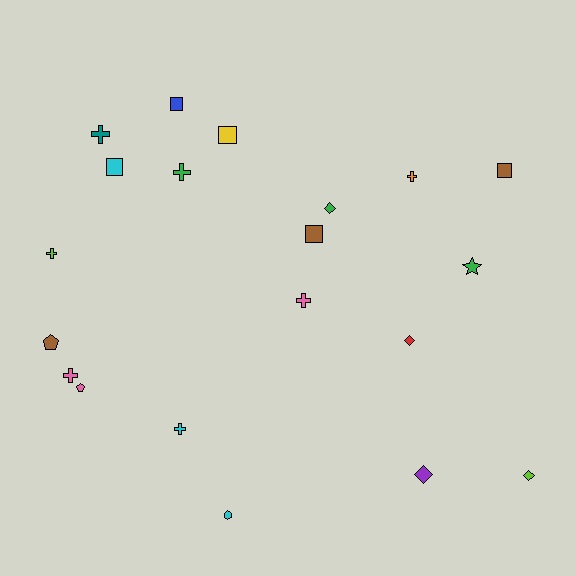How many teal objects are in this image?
There is 1 teal object.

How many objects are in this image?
There are 20 objects.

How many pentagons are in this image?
There are 2 pentagons.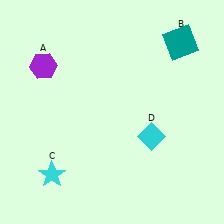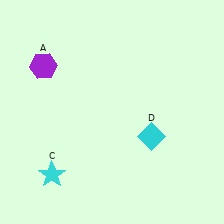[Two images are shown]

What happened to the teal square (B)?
The teal square (B) was removed in Image 2. It was in the top-right area of Image 1.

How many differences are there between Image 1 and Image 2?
There is 1 difference between the two images.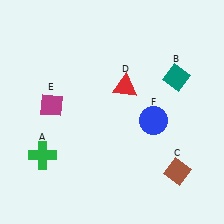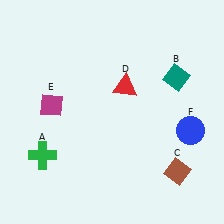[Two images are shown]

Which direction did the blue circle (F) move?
The blue circle (F) moved right.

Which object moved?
The blue circle (F) moved right.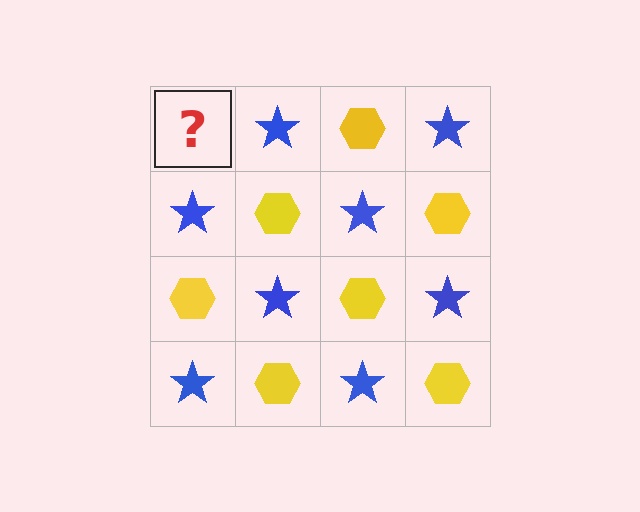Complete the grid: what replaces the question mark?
The question mark should be replaced with a yellow hexagon.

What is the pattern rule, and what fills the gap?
The rule is that it alternates yellow hexagon and blue star in a checkerboard pattern. The gap should be filled with a yellow hexagon.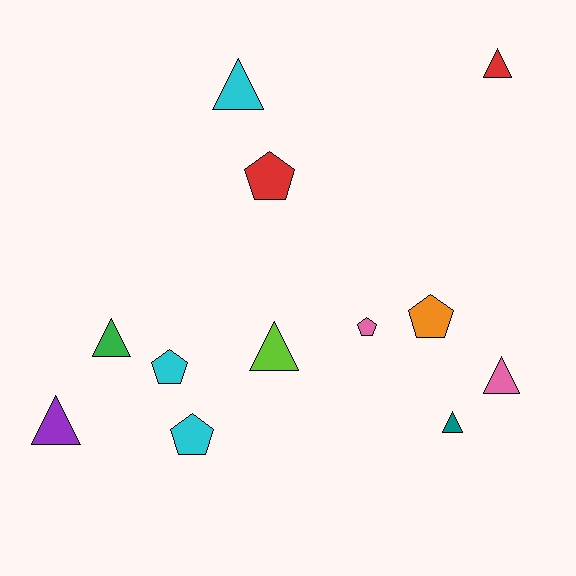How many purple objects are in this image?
There is 1 purple object.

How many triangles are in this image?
There are 7 triangles.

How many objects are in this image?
There are 12 objects.